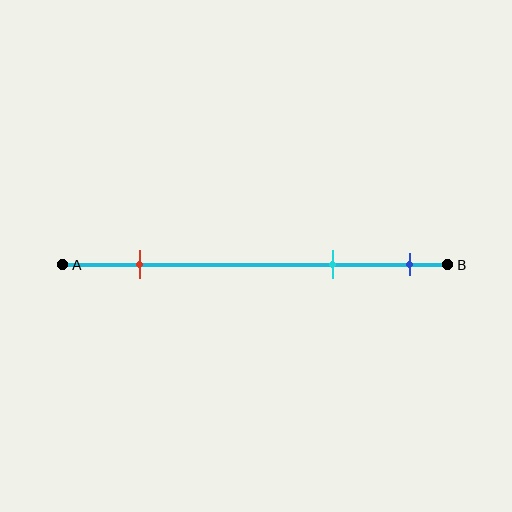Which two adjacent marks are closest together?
The cyan and blue marks are the closest adjacent pair.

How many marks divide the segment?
There are 3 marks dividing the segment.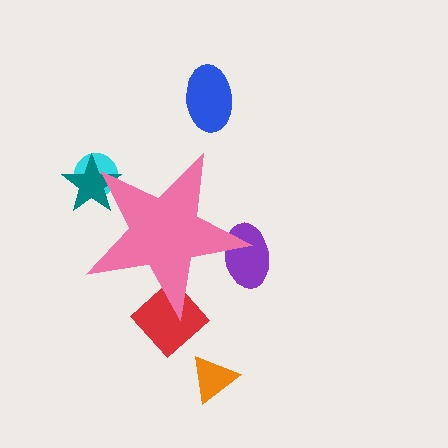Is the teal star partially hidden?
Yes, the teal star is partially hidden behind the pink star.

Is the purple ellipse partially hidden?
Yes, the purple ellipse is partially hidden behind the pink star.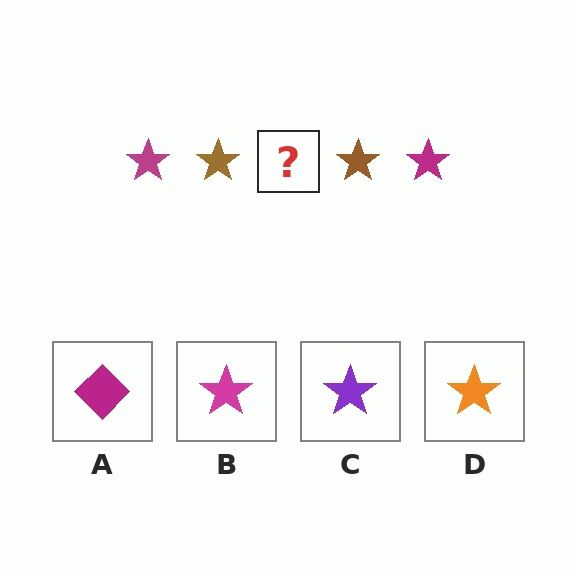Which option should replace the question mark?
Option B.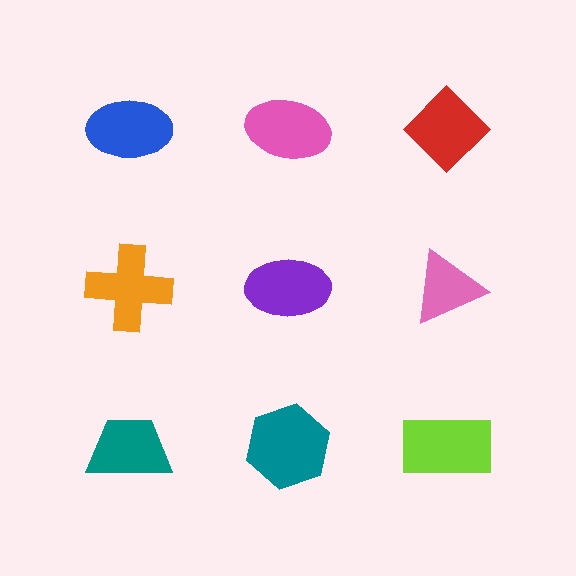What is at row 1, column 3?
A red diamond.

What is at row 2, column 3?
A pink triangle.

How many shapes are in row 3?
3 shapes.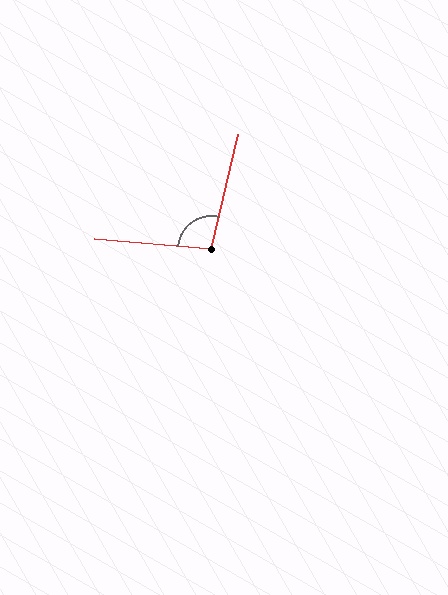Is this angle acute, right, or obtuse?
It is obtuse.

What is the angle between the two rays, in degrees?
Approximately 98 degrees.